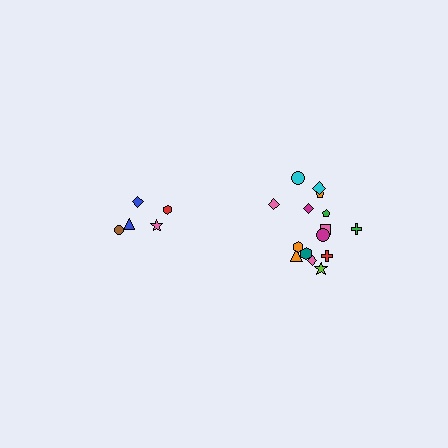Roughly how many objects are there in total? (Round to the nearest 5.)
Roughly 20 objects in total.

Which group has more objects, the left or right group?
The right group.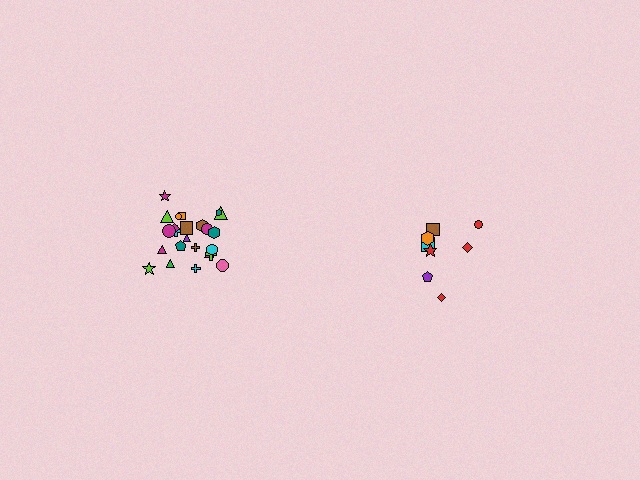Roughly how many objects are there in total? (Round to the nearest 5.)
Roughly 35 objects in total.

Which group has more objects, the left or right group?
The left group.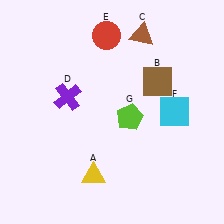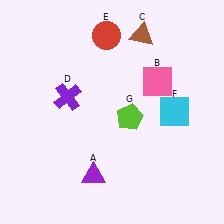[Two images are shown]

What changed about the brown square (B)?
In Image 1, B is brown. In Image 2, it changed to pink.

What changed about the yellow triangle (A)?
In Image 1, A is yellow. In Image 2, it changed to purple.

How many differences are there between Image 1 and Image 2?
There are 2 differences between the two images.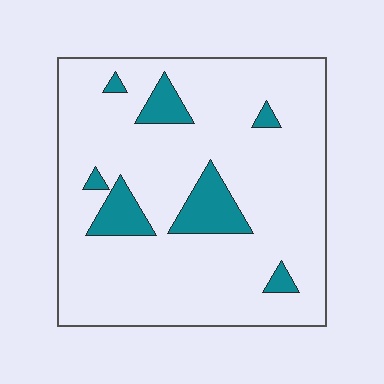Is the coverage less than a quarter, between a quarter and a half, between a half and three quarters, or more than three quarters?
Less than a quarter.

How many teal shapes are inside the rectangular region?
7.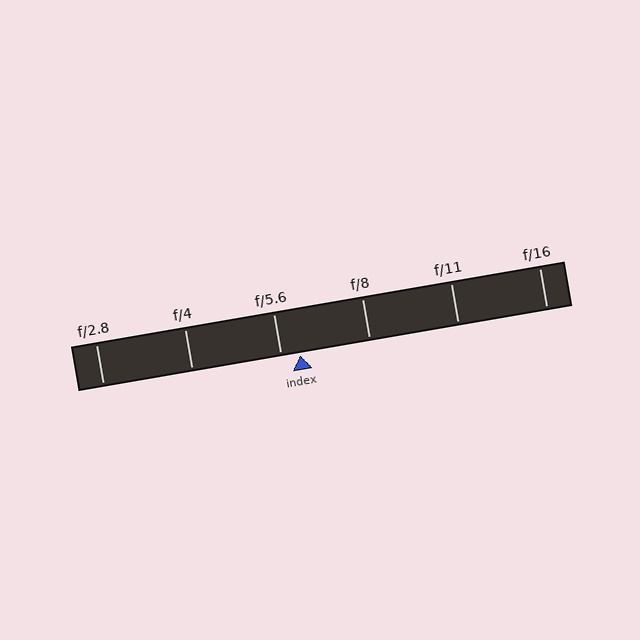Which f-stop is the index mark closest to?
The index mark is closest to f/5.6.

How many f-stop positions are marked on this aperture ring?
There are 6 f-stop positions marked.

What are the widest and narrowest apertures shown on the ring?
The widest aperture shown is f/2.8 and the narrowest is f/16.